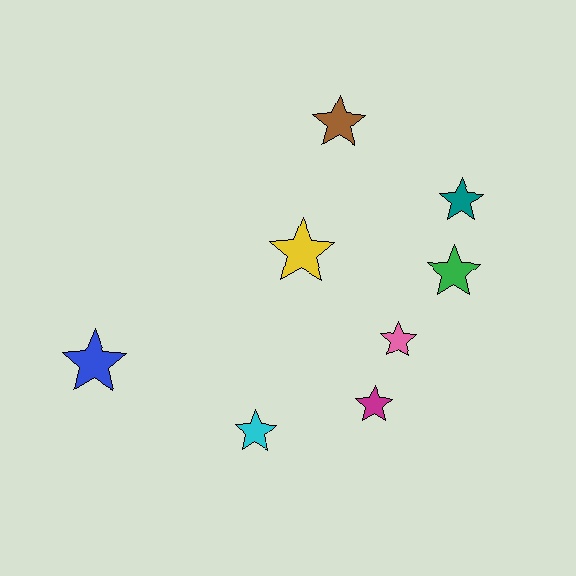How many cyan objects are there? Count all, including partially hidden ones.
There is 1 cyan object.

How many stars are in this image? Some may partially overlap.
There are 8 stars.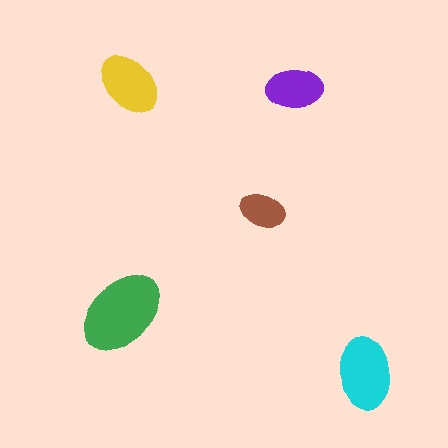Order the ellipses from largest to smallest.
the green one, the cyan one, the yellow one, the purple one, the brown one.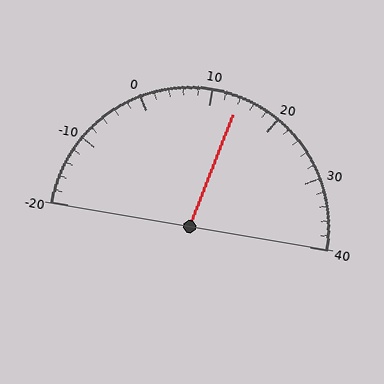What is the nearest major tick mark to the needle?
The nearest major tick mark is 10.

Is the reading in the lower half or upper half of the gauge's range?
The reading is in the upper half of the range (-20 to 40).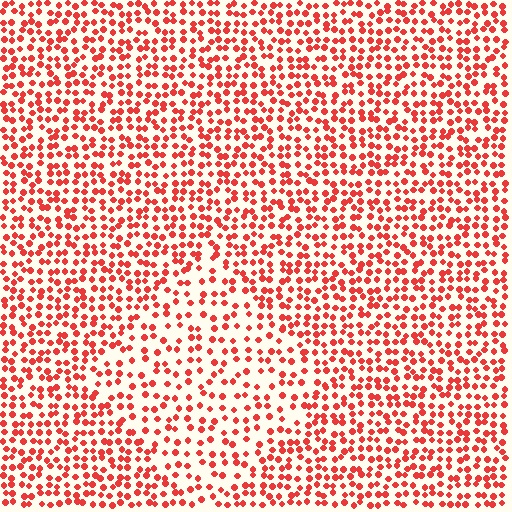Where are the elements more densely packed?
The elements are more densely packed outside the diamond boundary.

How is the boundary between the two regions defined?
The boundary is defined by a change in element density (approximately 1.7x ratio). All elements are the same color, size, and shape.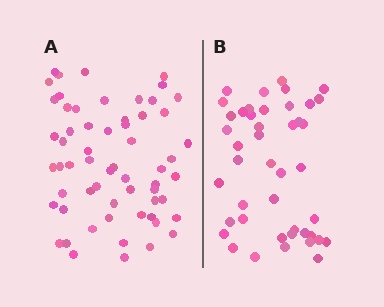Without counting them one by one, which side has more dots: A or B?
Region A (the left region) has more dots.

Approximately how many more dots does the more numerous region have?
Region A has approximately 15 more dots than region B.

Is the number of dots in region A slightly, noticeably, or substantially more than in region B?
Region A has noticeably more, but not dramatically so. The ratio is roughly 1.4 to 1.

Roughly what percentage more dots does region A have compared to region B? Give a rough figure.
About 35% more.